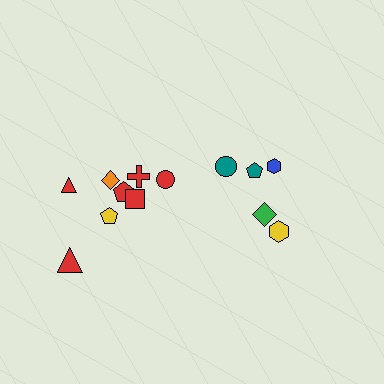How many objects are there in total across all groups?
There are 13 objects.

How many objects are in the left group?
There are 8 objects.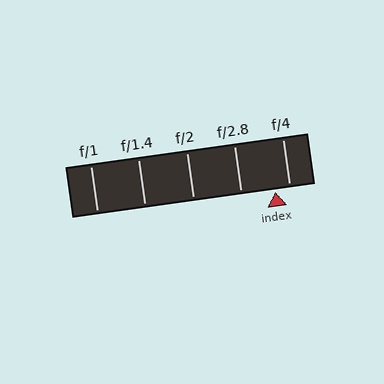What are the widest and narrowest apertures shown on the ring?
The widest aperture shown is f/1 and the narrowest is f/4.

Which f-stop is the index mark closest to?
The index mark is closest to f/4.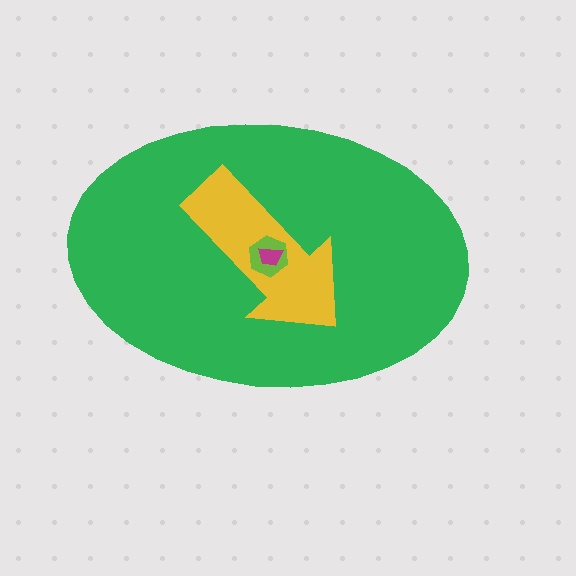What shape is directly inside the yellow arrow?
The lime hexagon.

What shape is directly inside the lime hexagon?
The magenta trapezoid.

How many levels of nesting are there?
4.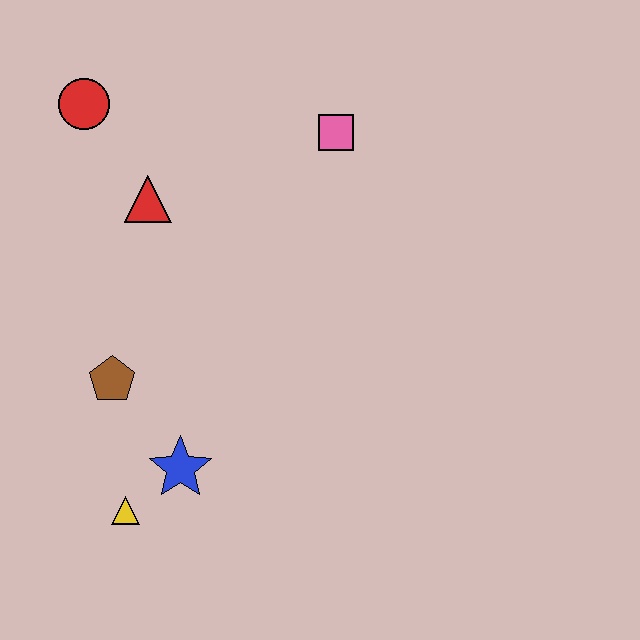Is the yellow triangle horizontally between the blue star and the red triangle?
No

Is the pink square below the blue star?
No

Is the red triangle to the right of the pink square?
No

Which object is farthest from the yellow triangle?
The pink square is farthest from the yellow triangle.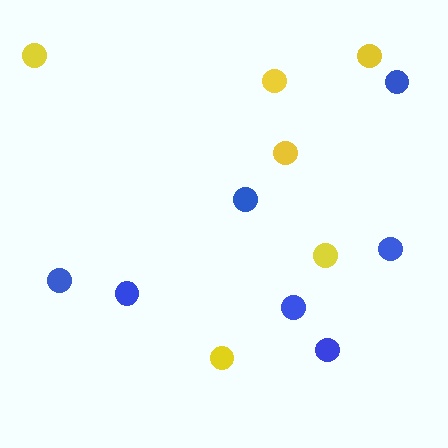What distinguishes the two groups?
There are 2 groups: one group of yellow circles (6) and one group of blue circles (7).